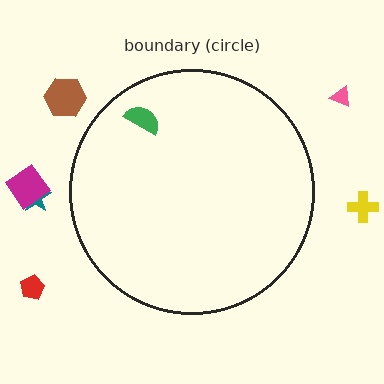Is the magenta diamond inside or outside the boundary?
Outside.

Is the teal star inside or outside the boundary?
Outside.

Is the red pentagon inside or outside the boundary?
Outside.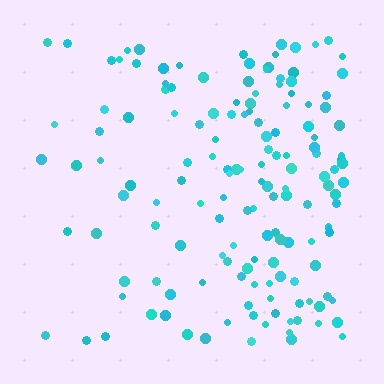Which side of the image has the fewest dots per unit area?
The left.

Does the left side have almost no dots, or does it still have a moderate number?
Still a moderate number, just noticeably fewer than the right.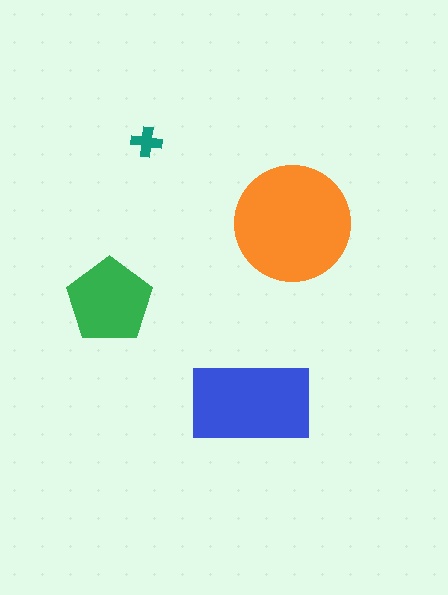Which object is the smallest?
The teal cross.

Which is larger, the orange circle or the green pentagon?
The orange circle.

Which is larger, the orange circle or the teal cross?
The orange circle.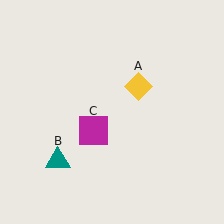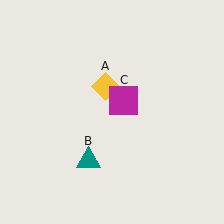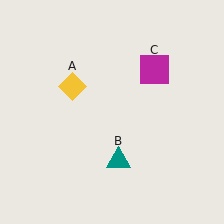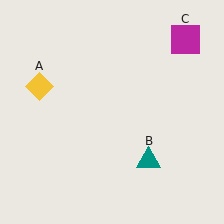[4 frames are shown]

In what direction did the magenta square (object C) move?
The magenta square (object C) moved up and to the right.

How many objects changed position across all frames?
3 objects changed position: yellow diamond (object A), teal triangle (object B), magenta square (object C).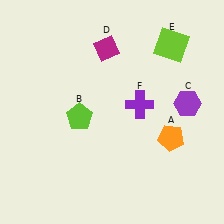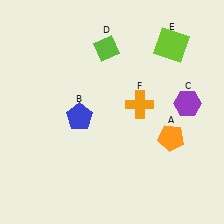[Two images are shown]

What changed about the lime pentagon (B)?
In Image 1, B is lime. In Image 2, it changed to blue.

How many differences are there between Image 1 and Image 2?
There are 3 differences between the two images.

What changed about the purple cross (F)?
In Image 1, F is purple. In Image 2, it changed to orange.